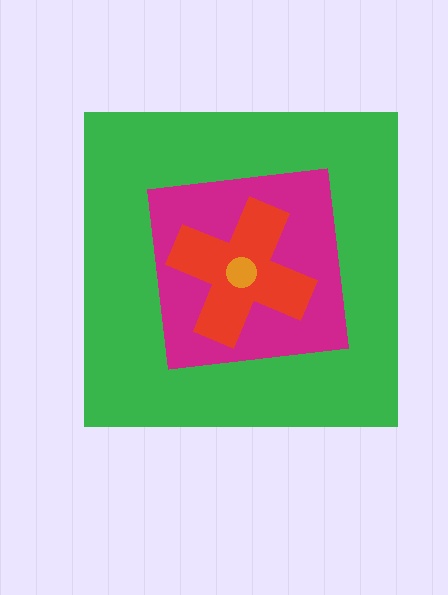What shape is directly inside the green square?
The magenta square.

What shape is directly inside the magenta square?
The red cross.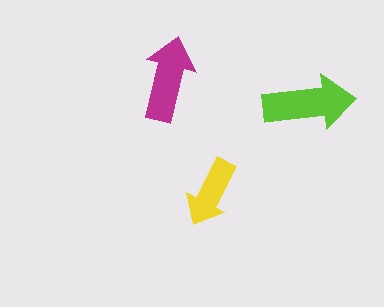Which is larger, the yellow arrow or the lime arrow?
The lime one.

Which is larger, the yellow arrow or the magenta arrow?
The magenta one.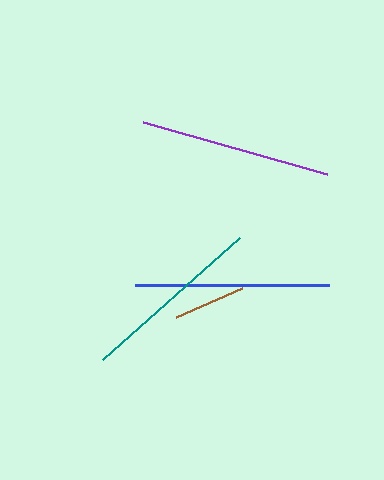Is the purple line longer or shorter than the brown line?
The purple line is longer than the brown line.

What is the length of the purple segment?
The purple segment is approximately 191 pixels long.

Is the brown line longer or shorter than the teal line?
The teal line is longer than the brown line.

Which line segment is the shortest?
The brown line is the shortest at approximately 72 pixels.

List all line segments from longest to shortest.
From longest to shortest: blue, purple, teal, brown.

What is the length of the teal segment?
The teal segment is approximately 184 pixels long.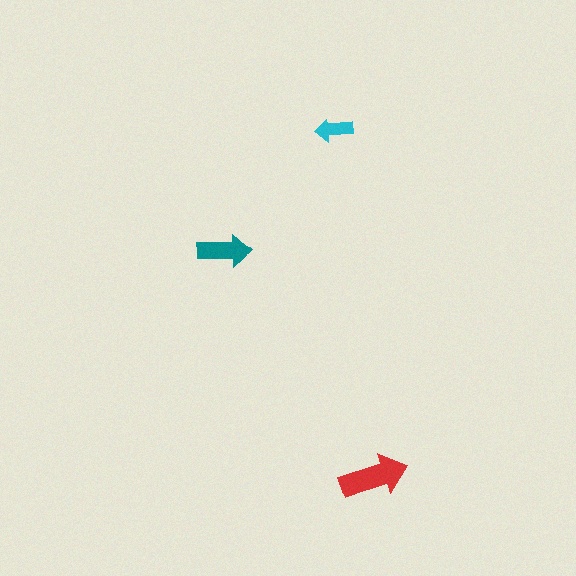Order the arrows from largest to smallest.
the red one, the teal one, the cyan one.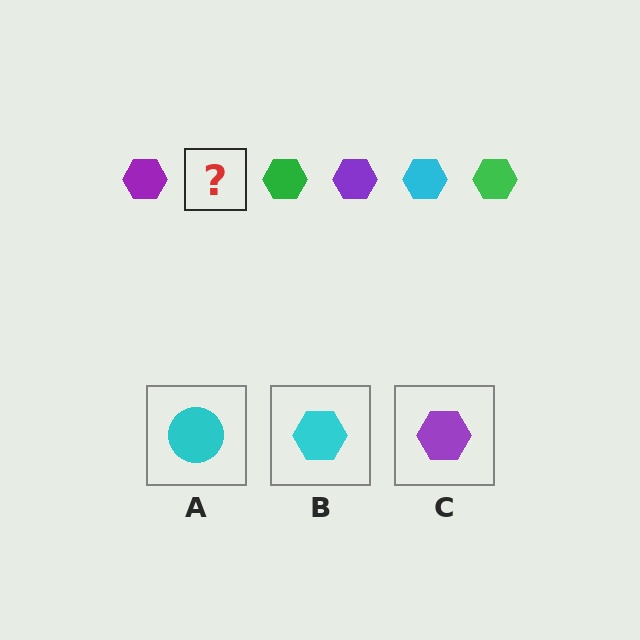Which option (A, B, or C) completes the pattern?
B.